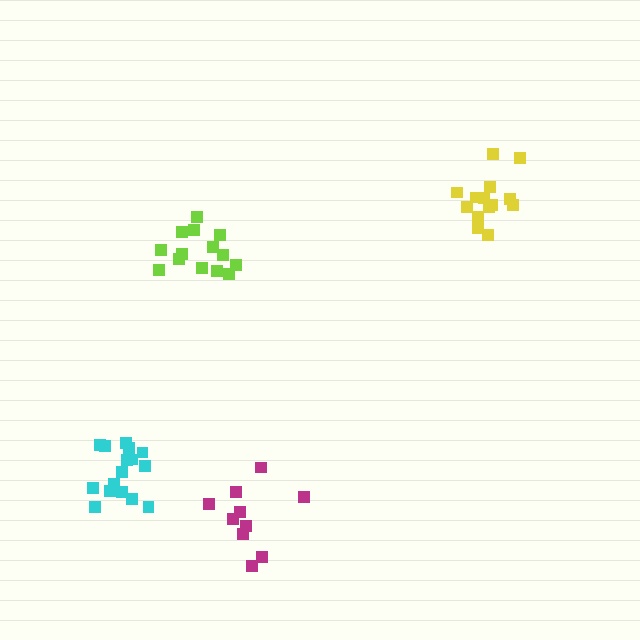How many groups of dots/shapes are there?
There are 4 groups.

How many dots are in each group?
Group 1: 10 dots, Group 2: 14 dots, Group 3: 16 dots, Group 4: 14 dots (54 total).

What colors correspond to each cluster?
The clusters are colored: magenta, yellow, cyan, lime.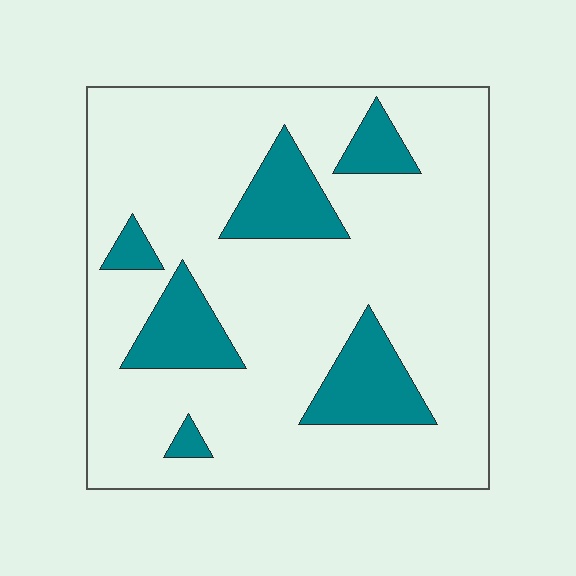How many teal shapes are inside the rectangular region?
6.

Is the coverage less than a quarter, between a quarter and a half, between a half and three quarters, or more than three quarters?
Less than a quarter.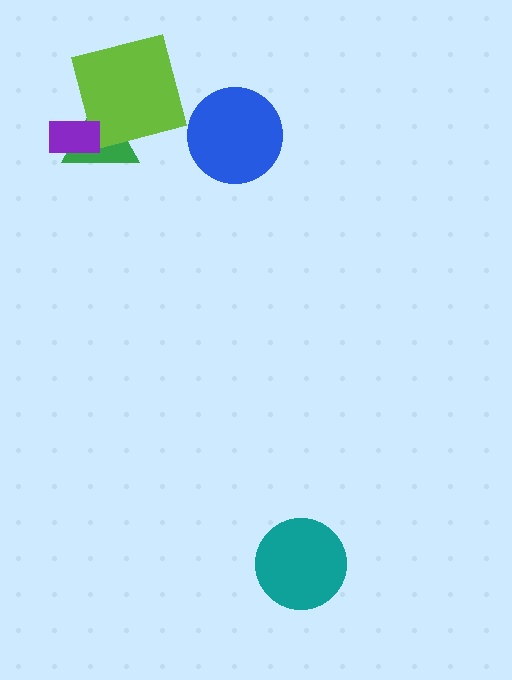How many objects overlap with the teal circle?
0 objects overlap with the teal circle.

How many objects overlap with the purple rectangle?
1 object overlaps with the purple rectangle.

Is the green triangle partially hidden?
Yes, it is partially covered by another shape.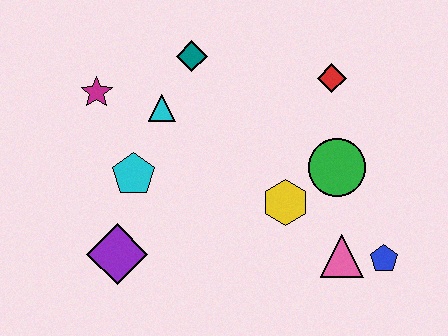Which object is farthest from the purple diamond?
The red diamond is farthest from the purple diamond.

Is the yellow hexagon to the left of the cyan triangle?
No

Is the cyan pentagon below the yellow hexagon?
No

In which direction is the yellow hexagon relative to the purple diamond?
The yellow hexagon is to the right of the purple diamond.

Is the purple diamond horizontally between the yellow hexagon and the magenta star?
Yes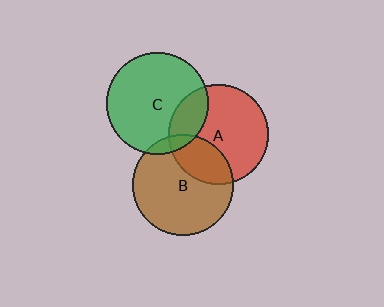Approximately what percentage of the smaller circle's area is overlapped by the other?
Approximately 20%.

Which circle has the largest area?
Circle C (green).